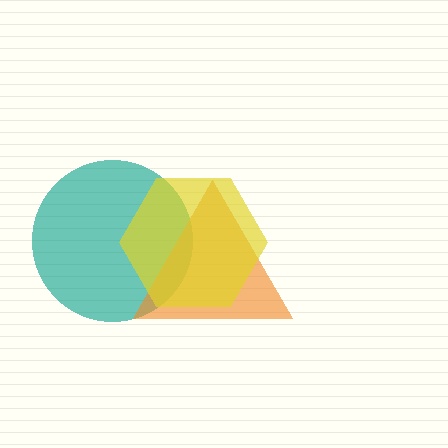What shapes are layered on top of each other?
The layered shapes are: a teal circle, an orange triangle, a yellow hexagon.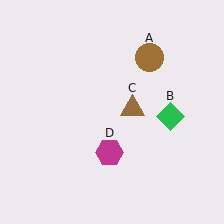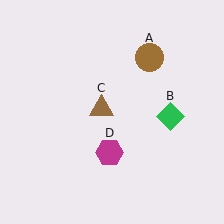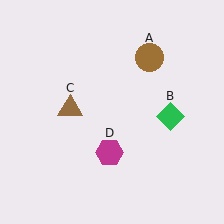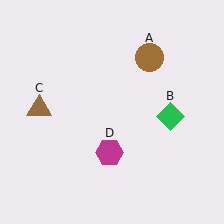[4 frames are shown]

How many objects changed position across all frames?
1 object changed position: brown triangle (object C).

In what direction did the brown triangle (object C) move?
The brown triangle (object C) moved left.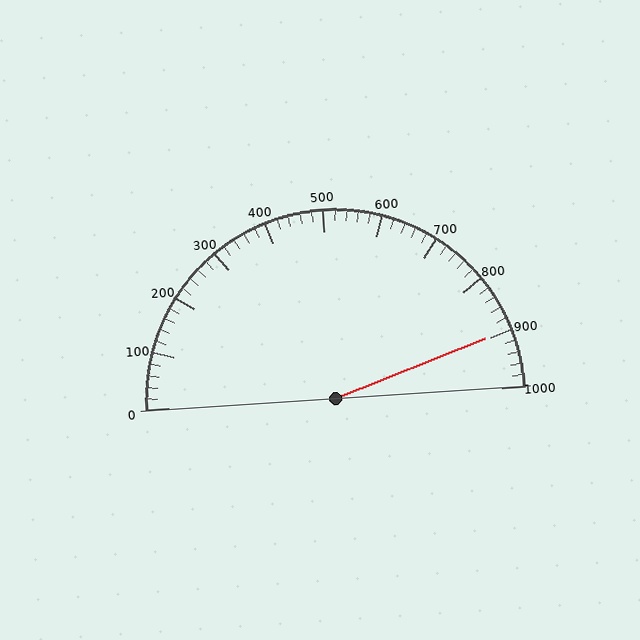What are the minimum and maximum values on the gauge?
The gauge ranges from 0 to 1000.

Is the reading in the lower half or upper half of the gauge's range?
The reading is in the upper half of the range (0 to 1000).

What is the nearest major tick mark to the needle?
The nearest major tick mark is 900.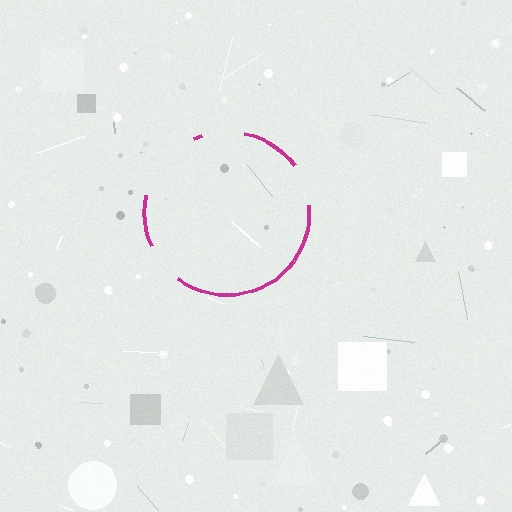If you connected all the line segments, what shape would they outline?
They would outline a circle.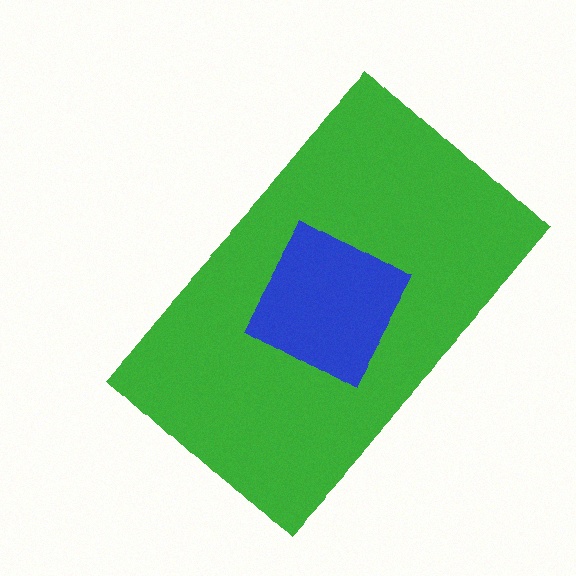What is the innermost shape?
The blue square.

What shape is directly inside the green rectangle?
The blue square.